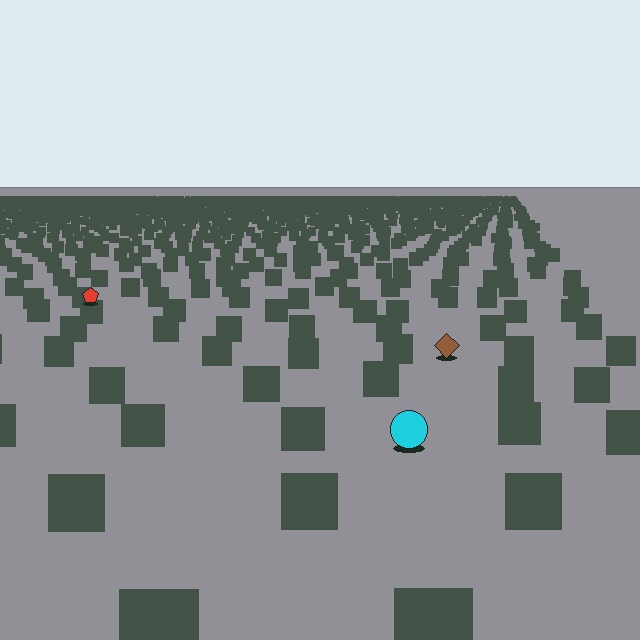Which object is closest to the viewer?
The cyan circle is closest. The texture marks near it are larger and more spread out.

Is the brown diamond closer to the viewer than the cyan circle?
No. The cyan circle is closer — you can tell from the texture gradient: the ground texture is coarser near it.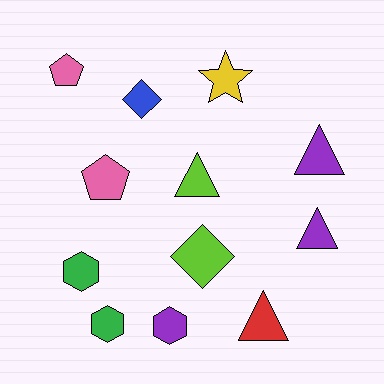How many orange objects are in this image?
There are no orange objects.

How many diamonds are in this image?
There are 2 diamonds.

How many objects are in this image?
There are 12 objects.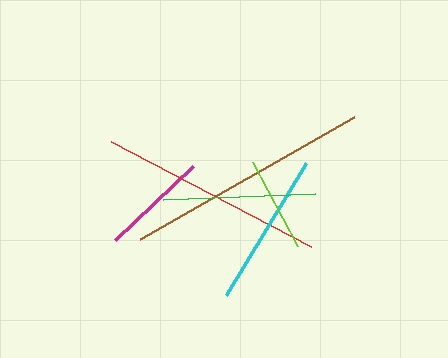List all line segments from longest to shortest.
From longest to shortest: brown, red, cyan, green, magenta, lime.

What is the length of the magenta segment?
The magenta segment is approximately 108 pixels long.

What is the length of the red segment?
The red segment is approximately 225 pixels long.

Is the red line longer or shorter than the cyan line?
The red line is longer than the cyan line.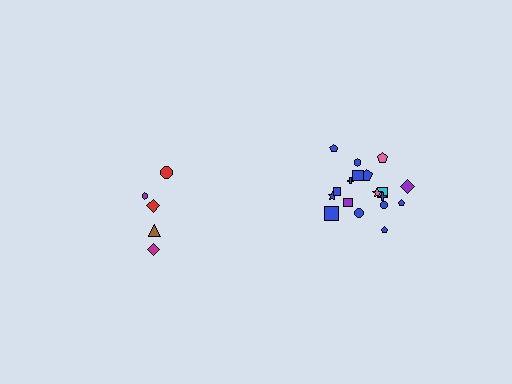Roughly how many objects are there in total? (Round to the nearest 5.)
Roughly 25 objects in total.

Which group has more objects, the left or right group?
The right group.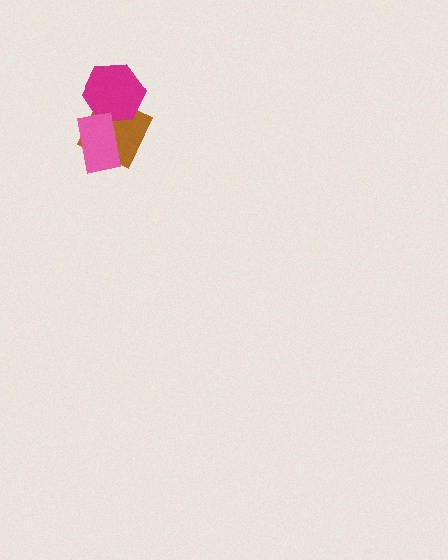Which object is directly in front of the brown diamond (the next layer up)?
The magenta hexagon is directly in front of the brown diamond.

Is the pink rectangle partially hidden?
No, no other shape covers it.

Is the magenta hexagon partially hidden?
Yes, it is partially covered by another shape.